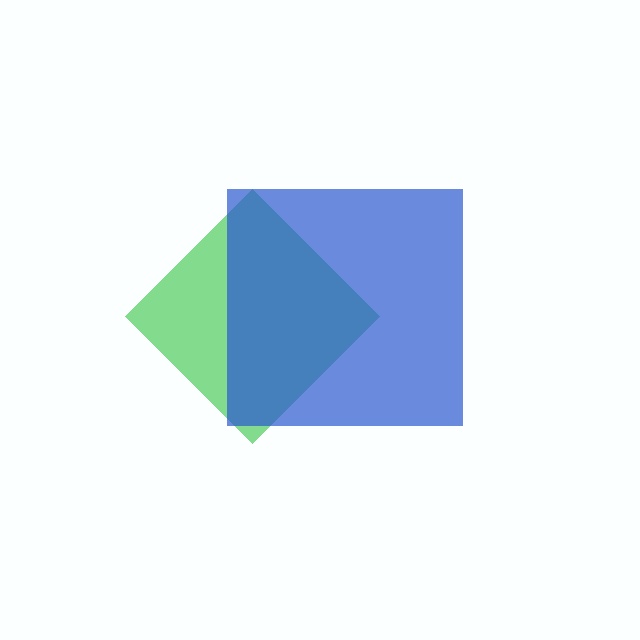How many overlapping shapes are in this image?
There are 2 overlapping shapes in the image.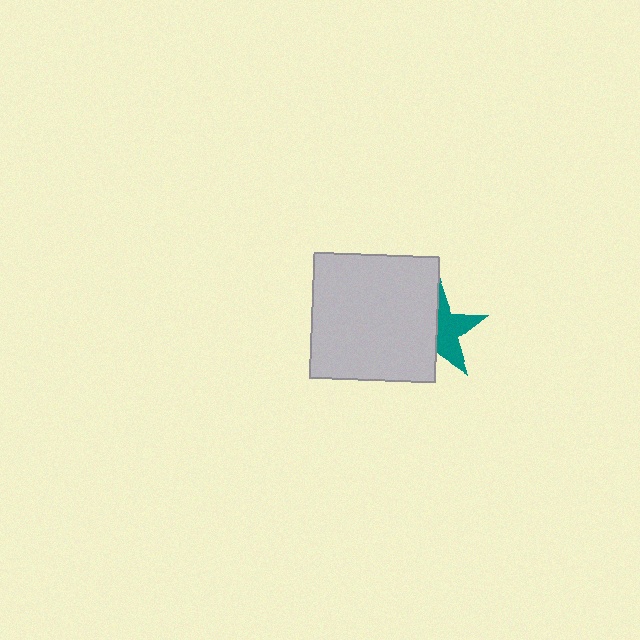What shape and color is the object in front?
The object in front is a light gray square.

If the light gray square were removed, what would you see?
You would see the complete teal star.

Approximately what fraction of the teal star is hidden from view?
Roughly 50% of the teal star is hidden behind the light gray square.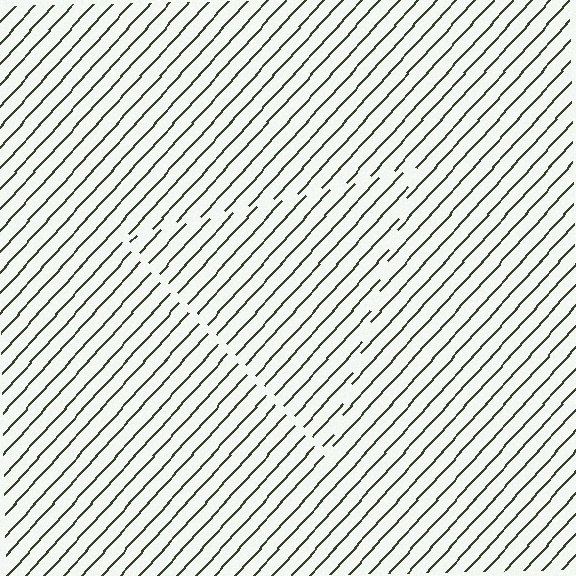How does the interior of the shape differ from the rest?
The interior of the shape contains the same grating, shifted by half a period — the contour is defined by the phase discontinuity where line-ends from the inner and outer gratings abut.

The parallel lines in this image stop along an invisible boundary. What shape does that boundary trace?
An illusory triangle. The interior of the shape contains the same grating, shifted by half a period — the contour is defined by the phase discontinuity where line-ends from the inner and outer gratings abut.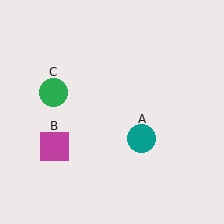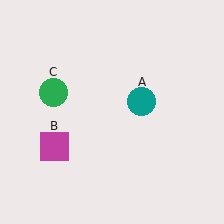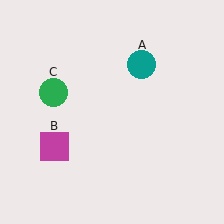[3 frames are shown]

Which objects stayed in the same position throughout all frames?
Magenta square (object B) and green circle (object C) remained stationary.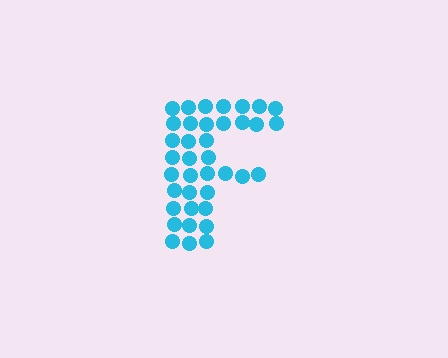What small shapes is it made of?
It is made of small circles.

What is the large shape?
The large shape is the letter F.